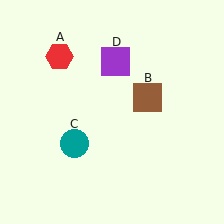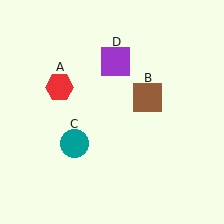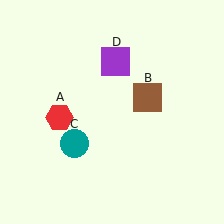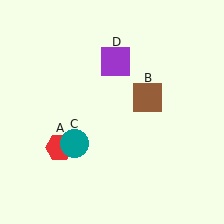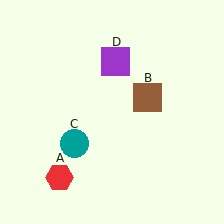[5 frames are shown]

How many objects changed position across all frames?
1 object changed position: red hexagon (object A).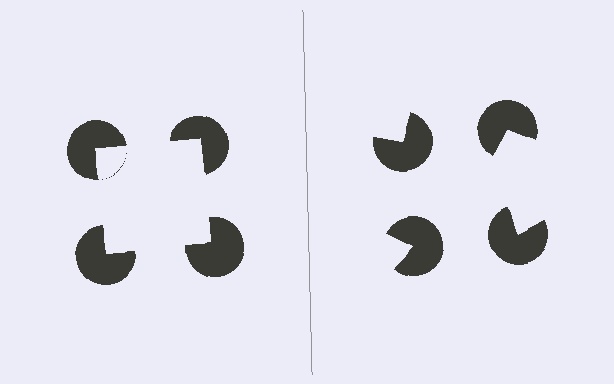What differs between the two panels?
The pac-man discs are positioned identically on both sides; only the wedge orientations differ. On the left they align to a square; on the right they are misaligned.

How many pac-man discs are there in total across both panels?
8 — 4 on each side.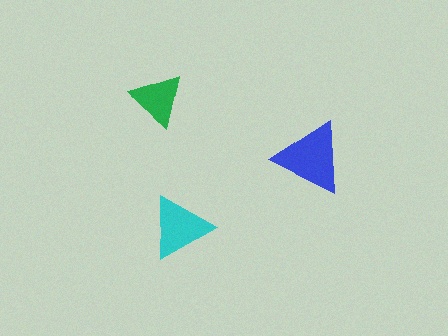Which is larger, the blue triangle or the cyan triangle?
The blue one.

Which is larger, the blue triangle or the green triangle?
The blue one.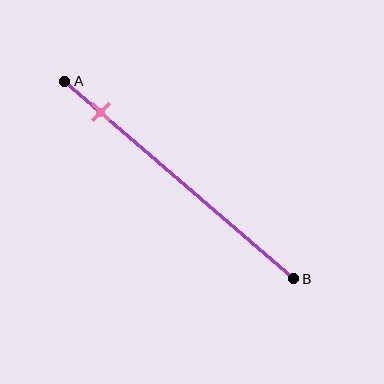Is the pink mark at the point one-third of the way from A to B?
No, the mark is at about 15% from A, not at the 33% one-third point.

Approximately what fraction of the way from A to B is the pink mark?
The pink mark is approximately 15% of the way from A to B.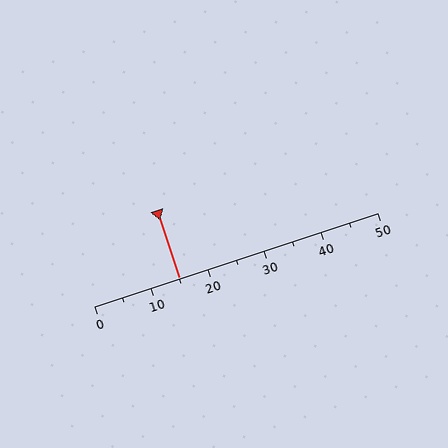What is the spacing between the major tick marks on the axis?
The major ticks are spaced 10 apart.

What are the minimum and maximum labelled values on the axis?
The axis runs from 0 to 50.